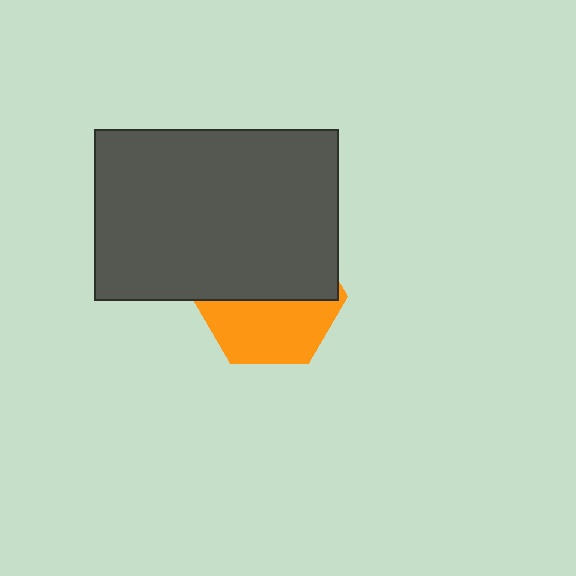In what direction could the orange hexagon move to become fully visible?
The orange hexagon could move down. That would shift it out from behind the dark gray rectangle entirely.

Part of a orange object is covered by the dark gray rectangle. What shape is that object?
It is a hexagon.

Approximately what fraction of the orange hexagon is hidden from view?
Roughly 54% of the orange hexagon is hidden behind the dark gray rectangle.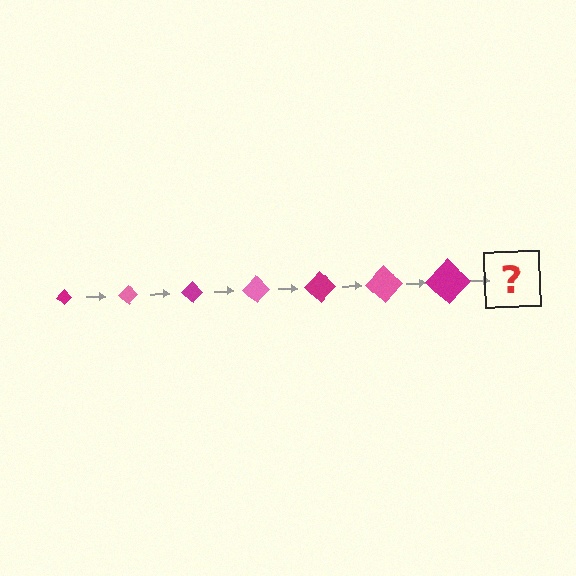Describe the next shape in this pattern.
It should be a pink diamond, larger than the previous one.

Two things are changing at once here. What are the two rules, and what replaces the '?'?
The two rules are that the diamond grows larger each step and the color cycles through magenta and pink. The '?' should be a pink diamond, larger than the previous one.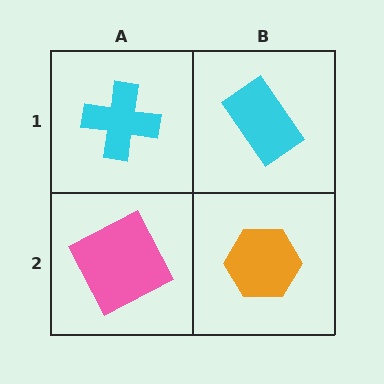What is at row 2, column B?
An orange hexagon.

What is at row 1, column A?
A cyan cross.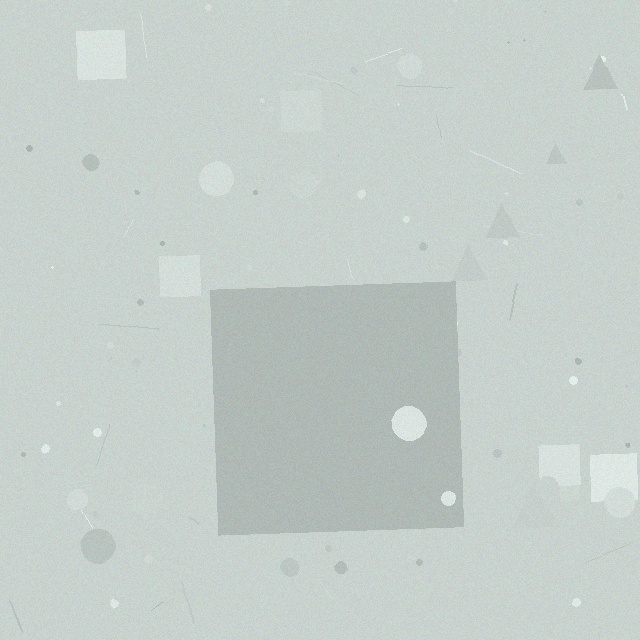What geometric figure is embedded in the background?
A square is embedded in the background.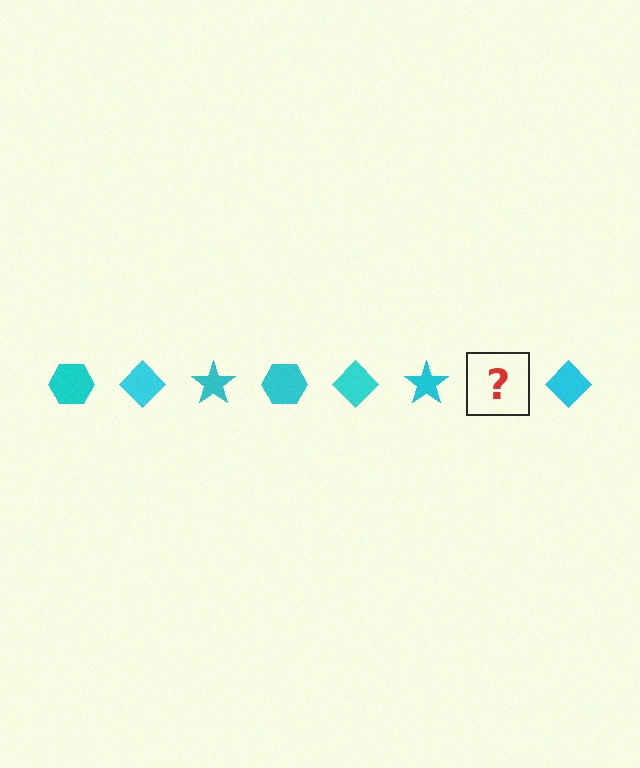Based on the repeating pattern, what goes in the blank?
The blank should be a cyan hexagon.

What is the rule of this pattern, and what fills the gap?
The rule is that the pattern cycles through hexagon, diamond, star shapes in cyan. The gap should be filled with a cyan hexagon.